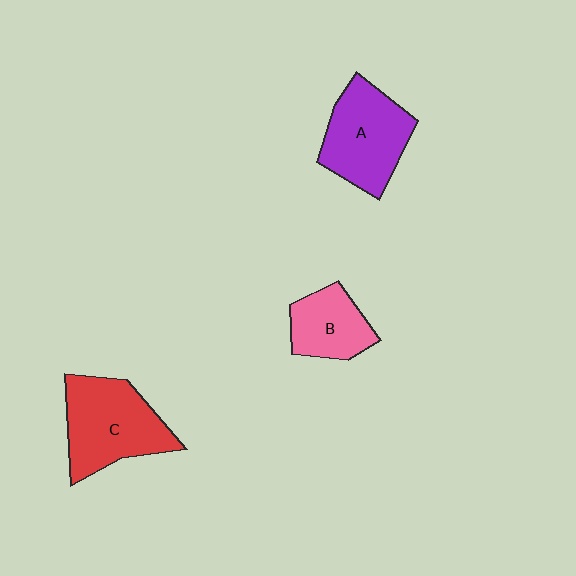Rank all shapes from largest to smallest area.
From largest to smallest: C (red), A (purple), B (pink).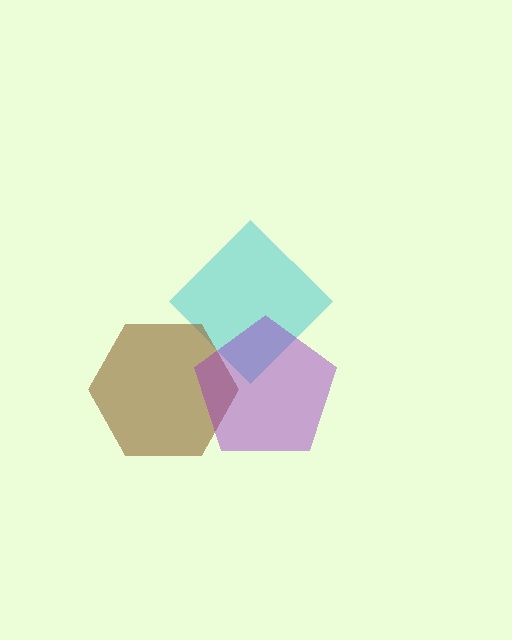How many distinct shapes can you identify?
There are 3 distinct shapes: a cyan diamond, a brown hexagon, a purple pentagon.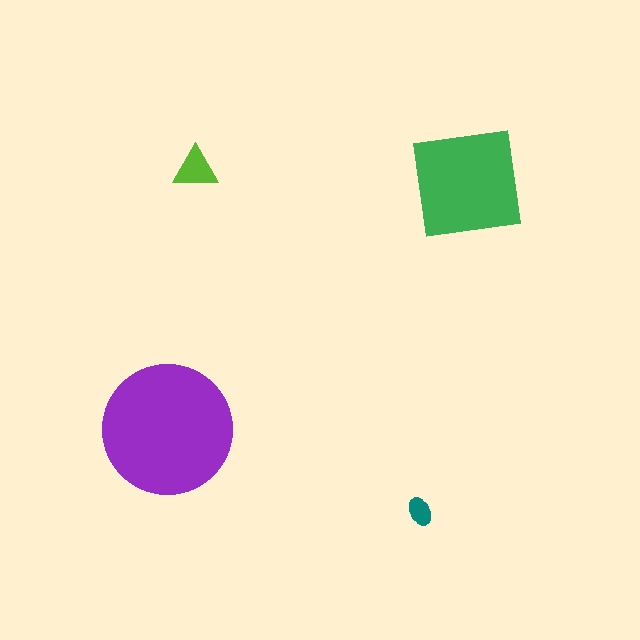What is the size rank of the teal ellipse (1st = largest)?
4th.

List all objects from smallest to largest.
The teal ellipse, the lime triangle, the green square, the purple circle.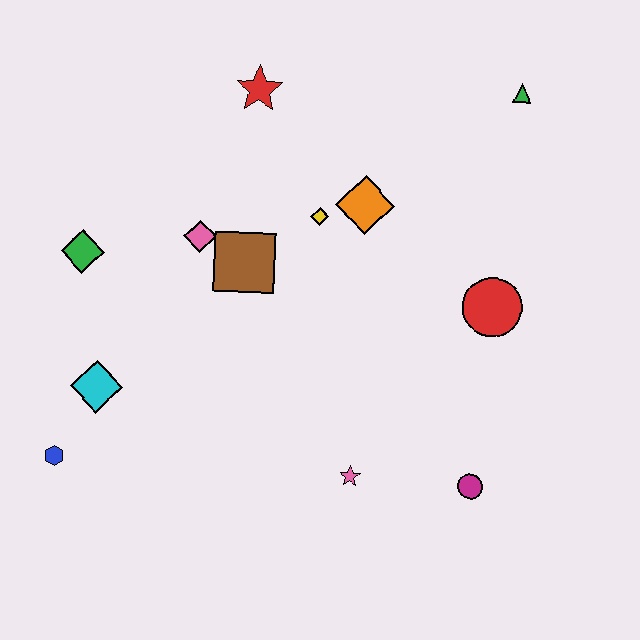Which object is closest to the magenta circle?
The pink star is closest to the magenta circle.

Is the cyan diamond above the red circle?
No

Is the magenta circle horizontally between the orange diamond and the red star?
No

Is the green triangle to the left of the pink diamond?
No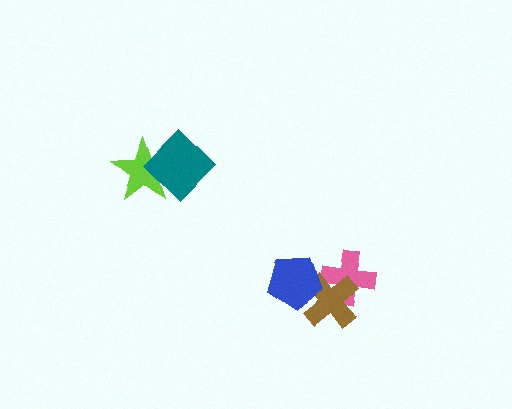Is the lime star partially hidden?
Yes, it is partially covered by another shape.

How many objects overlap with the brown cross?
2 objects overlap with the brown cross.